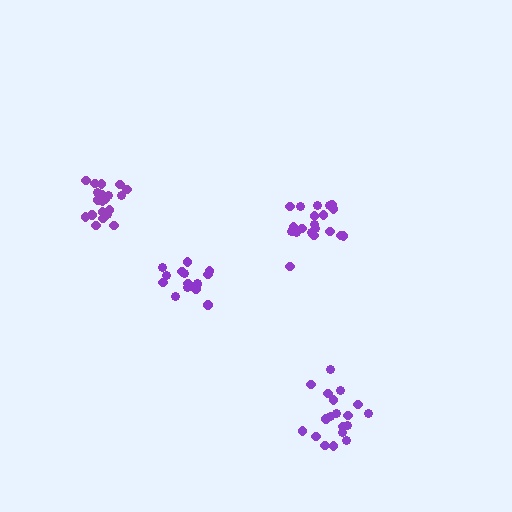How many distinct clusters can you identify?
There are 4 distinct clusters.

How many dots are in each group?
Group 1: 20 dots, Group 2: 19 dots, Group 3: 21 dots, Group 4: 16 dots (76 total).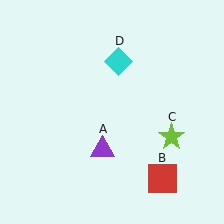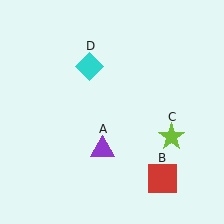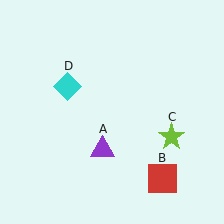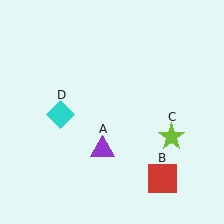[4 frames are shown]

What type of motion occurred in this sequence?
The cyan diamond (object D) rotated counterclockwise around the center of the scene.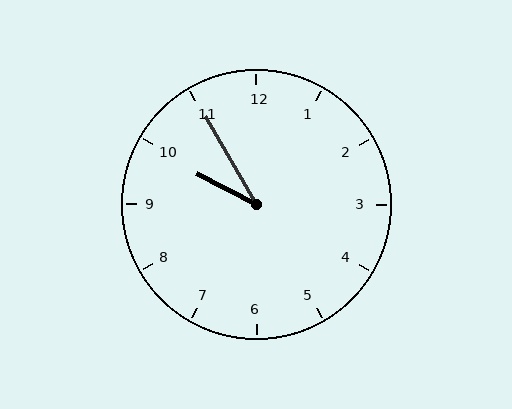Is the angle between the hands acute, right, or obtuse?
It is acute.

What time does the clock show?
9:55.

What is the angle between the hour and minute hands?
Approximately 32 degrees.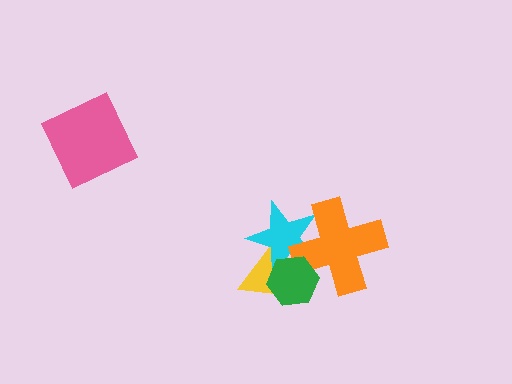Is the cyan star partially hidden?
Yes, it is partially covered by another shape.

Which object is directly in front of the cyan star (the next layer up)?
The orange cross is directly in front of the cyan star.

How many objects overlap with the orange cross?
3 objects overlap with the orange cross.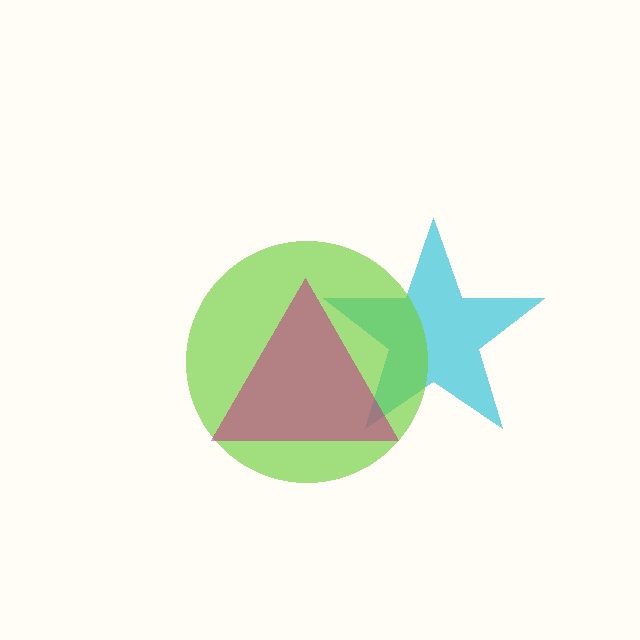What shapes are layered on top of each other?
The layered shapes are: a cyan star, a lime circle, a magenta triangle.